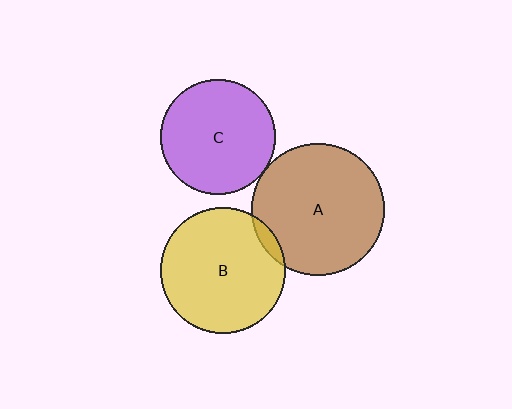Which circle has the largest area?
Circle A (brown).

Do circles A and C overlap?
Yes.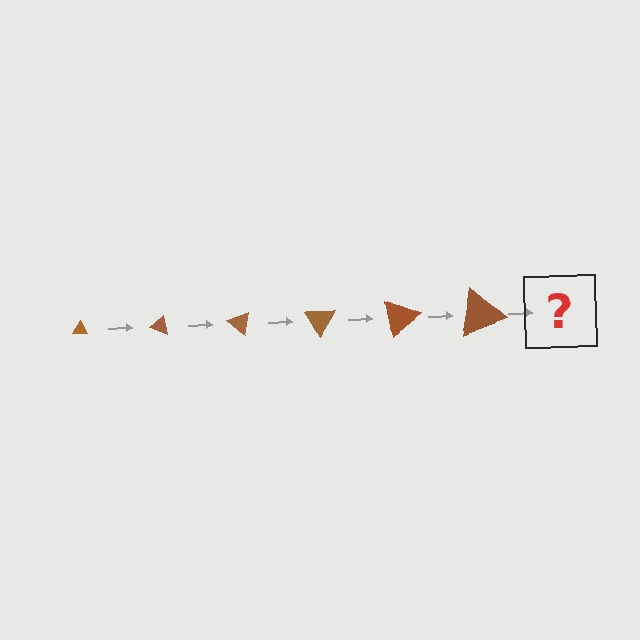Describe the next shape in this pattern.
It should be a triangle, larger than the previous one and rotated 120 degrees from the start.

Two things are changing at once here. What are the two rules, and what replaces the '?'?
The two rules are that the triangle grows larger each step and it rotates 20 degrees each step. The '?' should be a triangle, larger than the previous one and rotated 120 degrees from the start.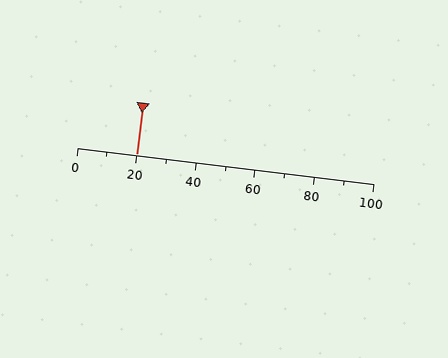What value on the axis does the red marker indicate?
The marker indicates approximately 20.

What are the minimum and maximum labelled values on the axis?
The axis runs from 0 to 100.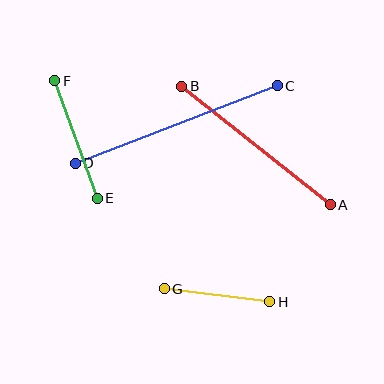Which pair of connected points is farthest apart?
Points C and D are farthest apart.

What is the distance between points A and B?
The distance is approximately 190 pixels.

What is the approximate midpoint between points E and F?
The midpoint is at approximately (76, 140) pixels.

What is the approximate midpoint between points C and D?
The midpoint is at approximately (176, 125) pixels.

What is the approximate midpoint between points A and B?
The midpoint is at approximately (256, 145) pixels.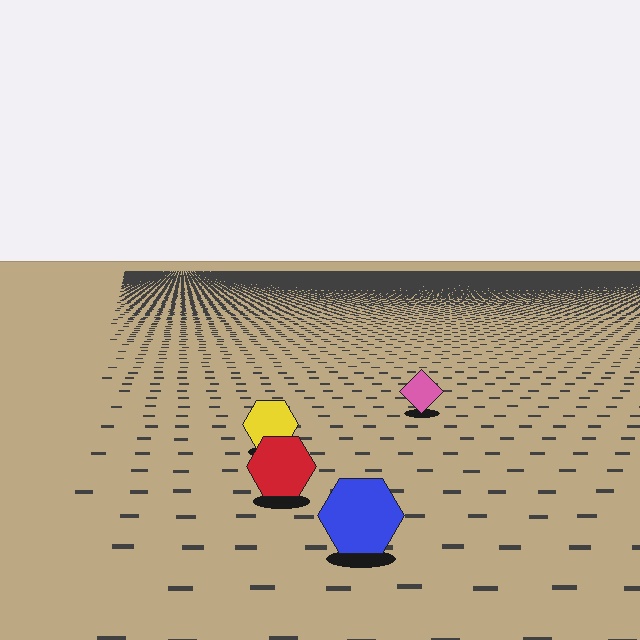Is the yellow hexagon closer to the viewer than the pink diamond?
Yes. The yellow hexagon is closer — you can tell from the texture gradient: the ground texture is coarser near it.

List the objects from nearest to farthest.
From nearest to farthest: the blue hexagon, the red hexagon, the yellow hexagon, the pink diamond.